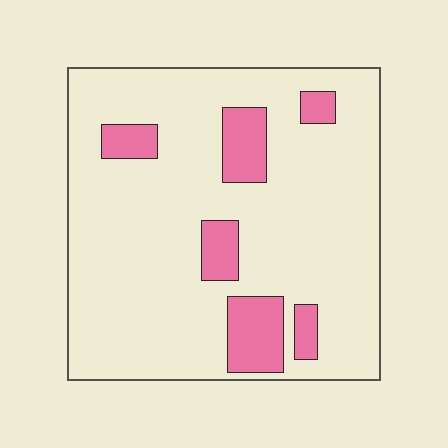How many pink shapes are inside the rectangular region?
6.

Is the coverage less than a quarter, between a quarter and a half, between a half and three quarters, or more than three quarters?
Less than a quarter.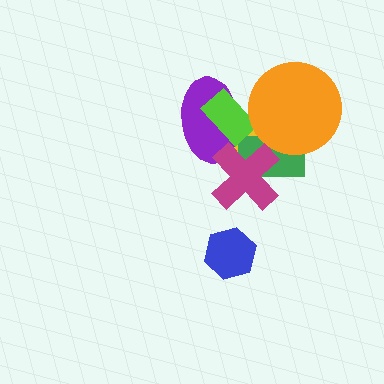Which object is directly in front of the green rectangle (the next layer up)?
The orange circle is directly in front of the green rectangle.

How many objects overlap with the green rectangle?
3 objects overlap with the green rectangle.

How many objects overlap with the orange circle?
2 objects overlap with the orange circle.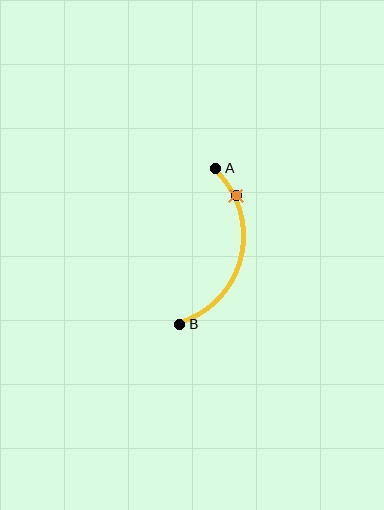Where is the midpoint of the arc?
The arc midpoint is the point on the curve farthest from the straight line joining A and B. It sits to the right of that line.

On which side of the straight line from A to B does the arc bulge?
The arc bulges to the right of the straight line connecting A and B.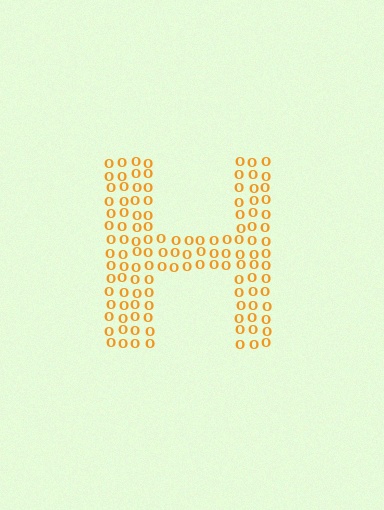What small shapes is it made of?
It is made of small letter O's.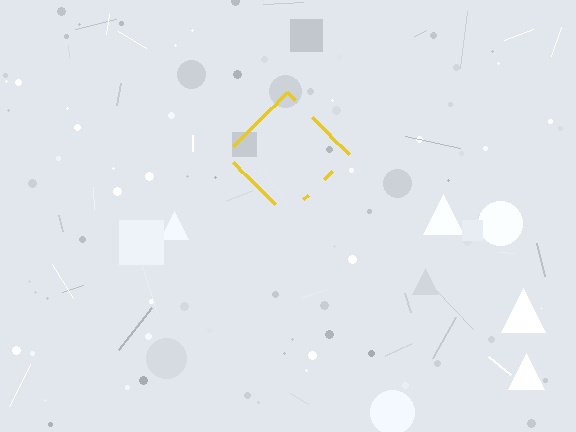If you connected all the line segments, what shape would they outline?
They would outline a diamond.